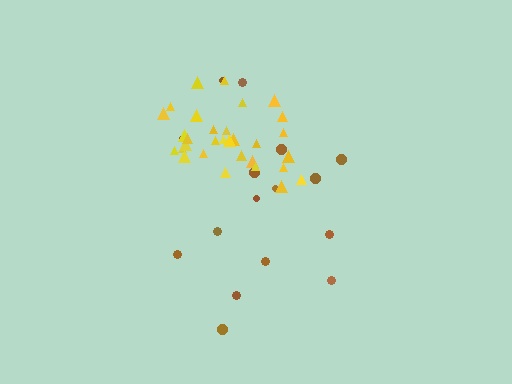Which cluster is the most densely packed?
Yellow.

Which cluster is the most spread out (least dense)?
Brown.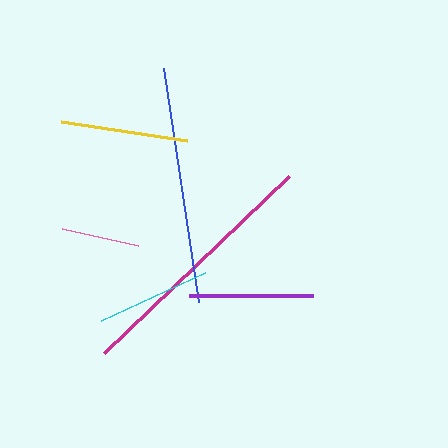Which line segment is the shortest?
The pink line is the shortest at approximately 77 pixels.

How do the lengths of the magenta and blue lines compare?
The magenta and blue lines are approximately the same length.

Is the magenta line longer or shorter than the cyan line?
The magenta line is longer than the cyan line.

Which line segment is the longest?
The magenta line is the longest at approximately 256 pixels.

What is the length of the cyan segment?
The cyan segment is approximately 115 pixels long.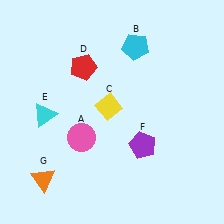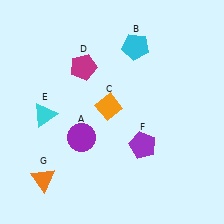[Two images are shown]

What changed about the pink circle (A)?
In Image 1, A is pink. In Image 2, it changed to purple.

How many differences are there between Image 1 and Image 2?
There are 3 differences between the two images.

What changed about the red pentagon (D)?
In Image 1, D is red. In Image 2, it changed to magenta.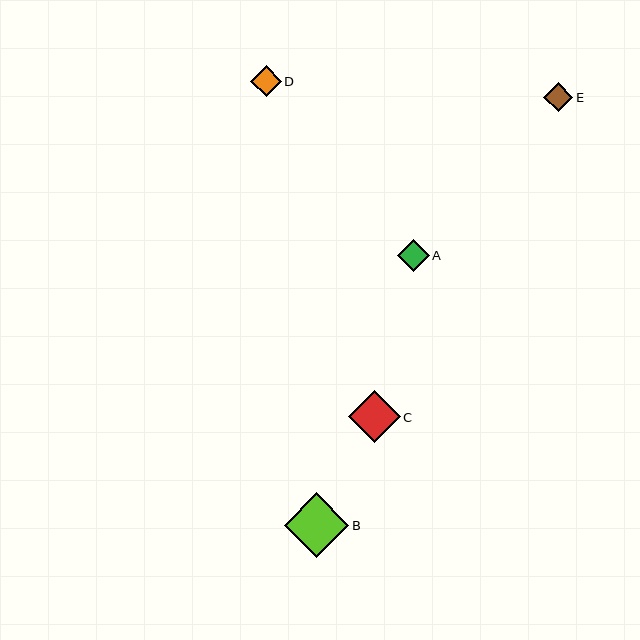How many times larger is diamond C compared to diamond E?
Diamond C is approximately 1.8 times the size of diamond E.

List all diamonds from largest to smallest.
From largest to smallest: B, C, A, D, E.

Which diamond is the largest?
Diamond B is the largest with a size of approximately 65 pixels.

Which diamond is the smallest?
Diamond E is the smallest with a size of approximately 30 pixels.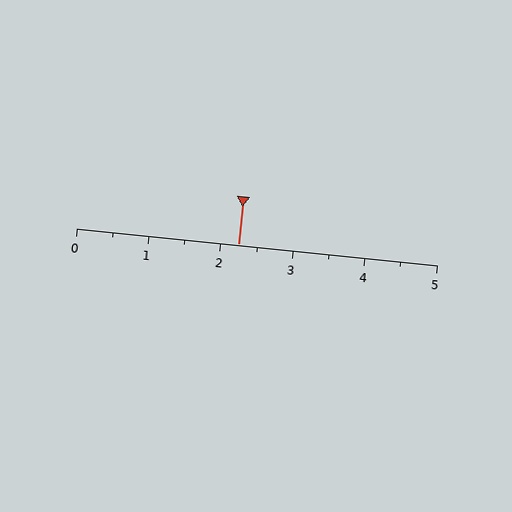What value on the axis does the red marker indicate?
The marker indicates approximately 2.2.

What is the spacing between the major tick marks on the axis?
The major ticks are spaced 1 apart.